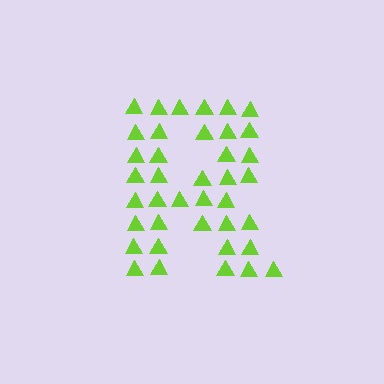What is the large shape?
The large shape is the letter R.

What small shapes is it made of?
It is made of small triangles.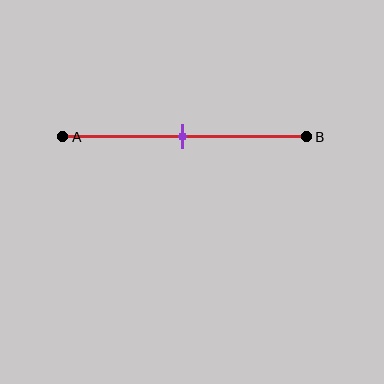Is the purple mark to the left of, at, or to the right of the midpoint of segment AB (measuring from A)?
The purple mark is approximately at the midpoint of segment AB.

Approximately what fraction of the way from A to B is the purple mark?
The purple mark is approximately 50% of the way from A to B.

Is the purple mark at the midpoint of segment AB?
Yes, the mark is approximately at the midpoint.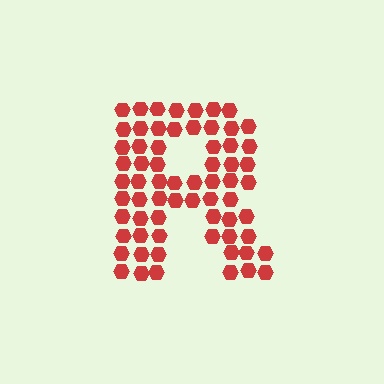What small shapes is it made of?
It is made of small hexagons.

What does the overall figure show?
The overall figure shows the letter R.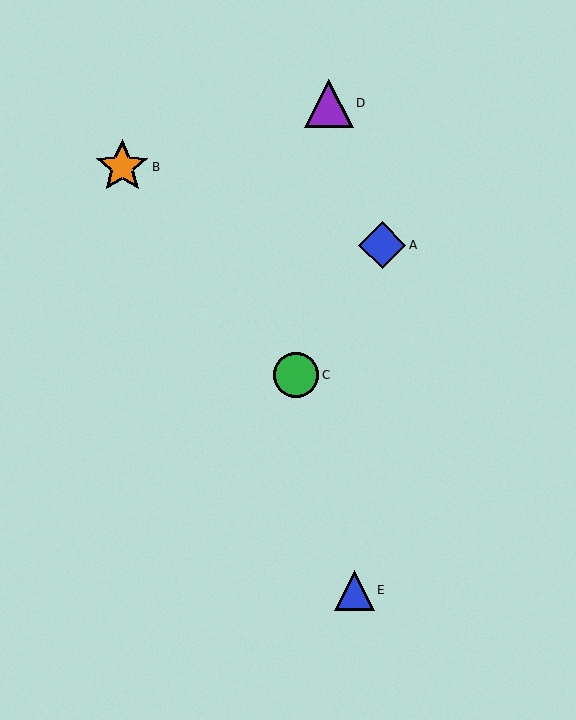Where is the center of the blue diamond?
The center of the blue diamond is at (382, 245).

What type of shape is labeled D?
Shape D is a purple triangle.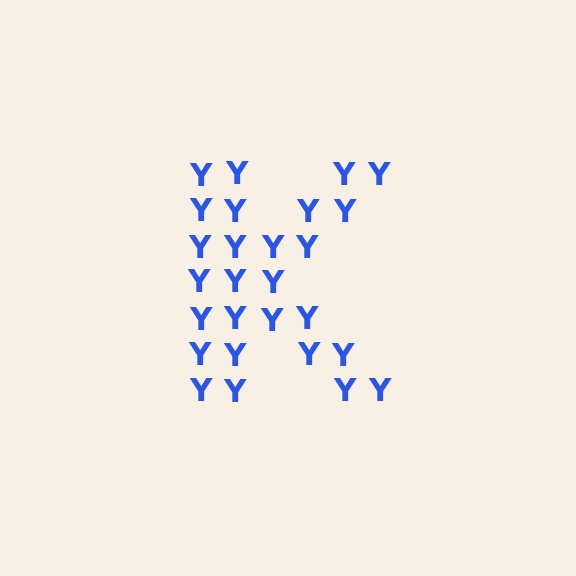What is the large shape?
The large shape is the letter K.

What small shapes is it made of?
It is made of small letter Y's.